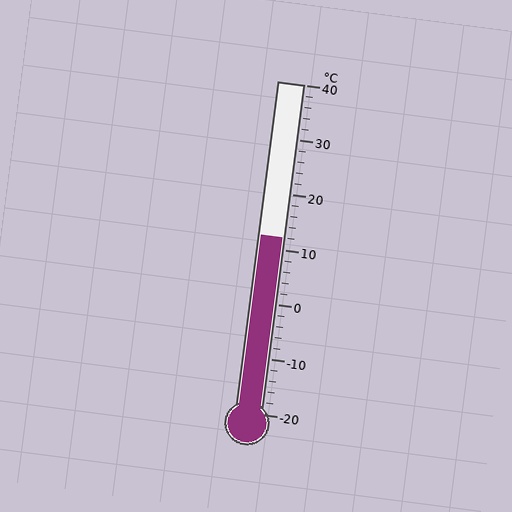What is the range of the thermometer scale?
The thermometer scale ranges from -20°C to 40°C.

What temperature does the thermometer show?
The thermometer shows approximately 12°C.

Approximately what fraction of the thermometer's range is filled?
The thermometer is filled to approximately 55% of its range.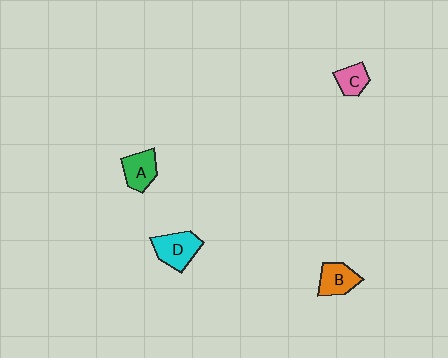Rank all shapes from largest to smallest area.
From largest to smallest: D (cyan), A (green), B (orange), C (pink).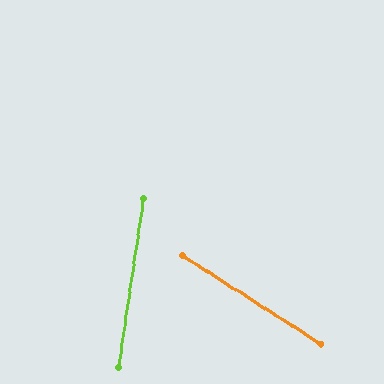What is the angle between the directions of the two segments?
Approximately 66 degrees.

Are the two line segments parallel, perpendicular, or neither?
Neither parallel nor perpendicular — they differ by about 66°.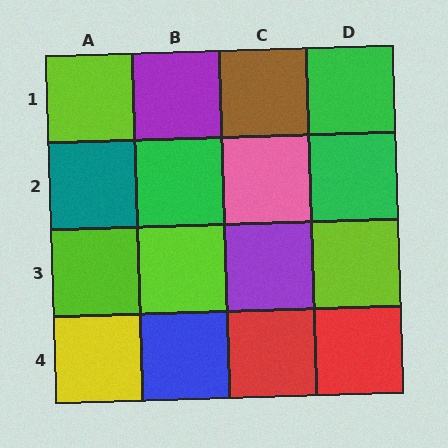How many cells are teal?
1 cell is teal.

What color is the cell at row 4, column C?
Red.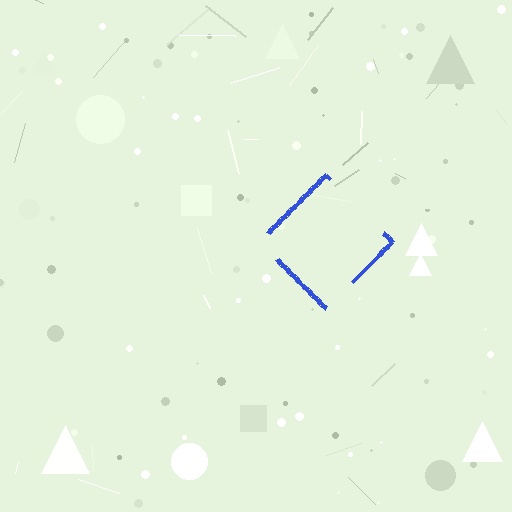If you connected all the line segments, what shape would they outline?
They would outline a diamond.